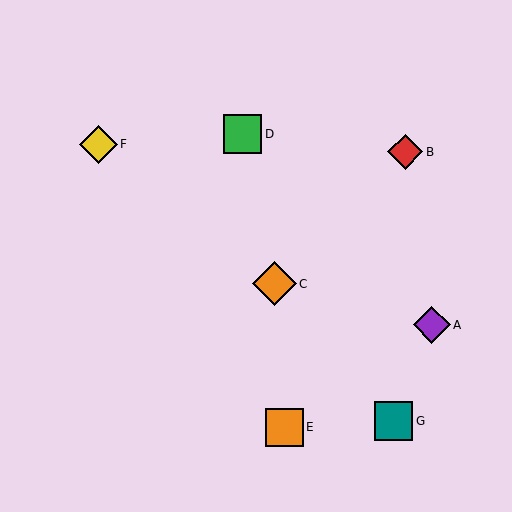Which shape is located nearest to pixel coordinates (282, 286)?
The orange diamond (labeled C) at (274, 284) is nearest to that location.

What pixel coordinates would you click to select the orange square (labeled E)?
Click at (284, 427) to select the orange square E.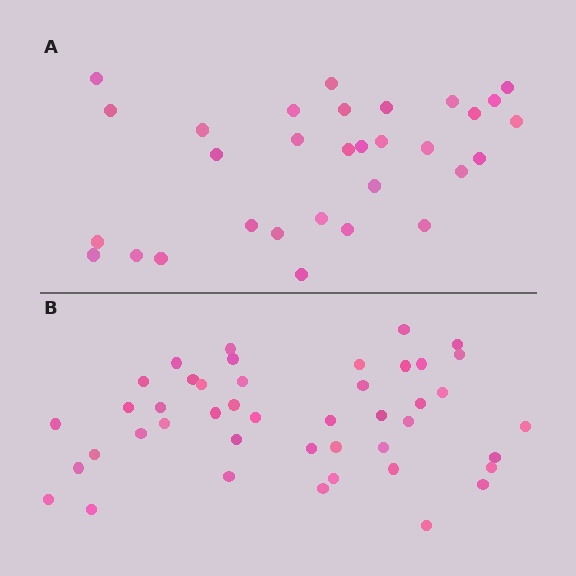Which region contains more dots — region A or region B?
Region B (the bottom region) has more dots.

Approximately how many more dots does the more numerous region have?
Region B has approximately 15 more dots than region A.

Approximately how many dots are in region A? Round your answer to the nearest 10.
About 30 dots. (The exact count is 31, which rounds to 30.)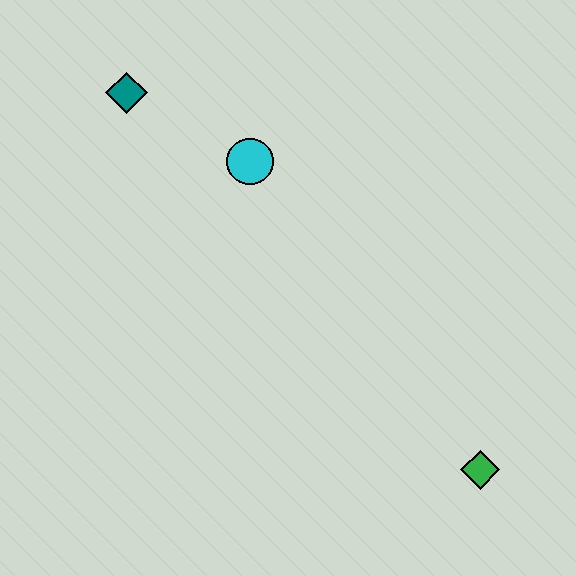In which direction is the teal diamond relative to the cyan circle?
The teal diamond is to the left of the cyan circle.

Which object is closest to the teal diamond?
The cyan circle is closest to the teal diamond.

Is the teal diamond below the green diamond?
No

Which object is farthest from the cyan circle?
The green diamond is farthest from the cyan circle.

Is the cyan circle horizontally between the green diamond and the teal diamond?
Yes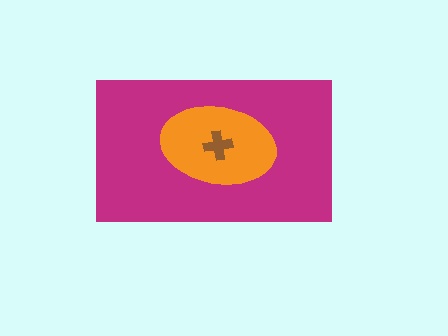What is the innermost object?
The brown cross.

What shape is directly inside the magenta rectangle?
The orange ellipse.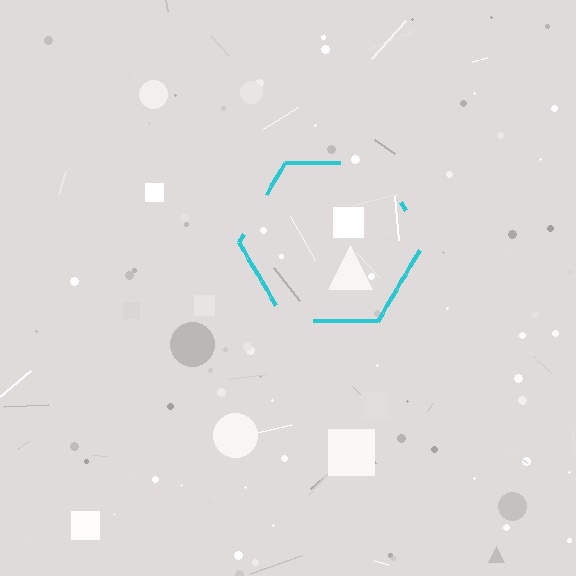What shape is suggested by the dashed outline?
The dashed outline suggests a hexagon.